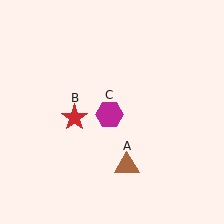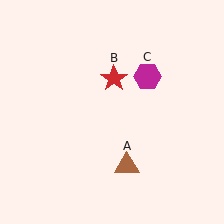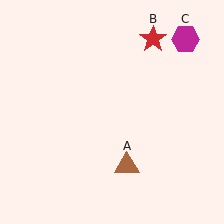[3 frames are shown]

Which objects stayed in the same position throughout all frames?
Brown triangle (object A) remained stationary.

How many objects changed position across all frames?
2 objects changed position: red star (object B), magenta hexagon (object C).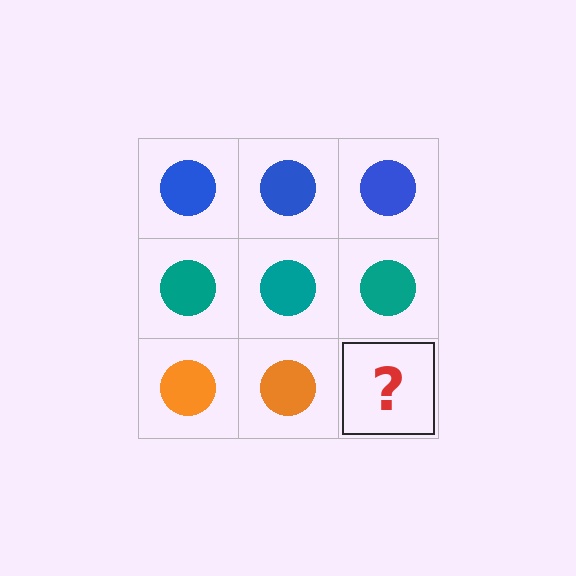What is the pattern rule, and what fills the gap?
The rule is that each row has a consistent color. The gap should be filled with an orange circle.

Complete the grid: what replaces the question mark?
The question mark should be replaced with an orange circle.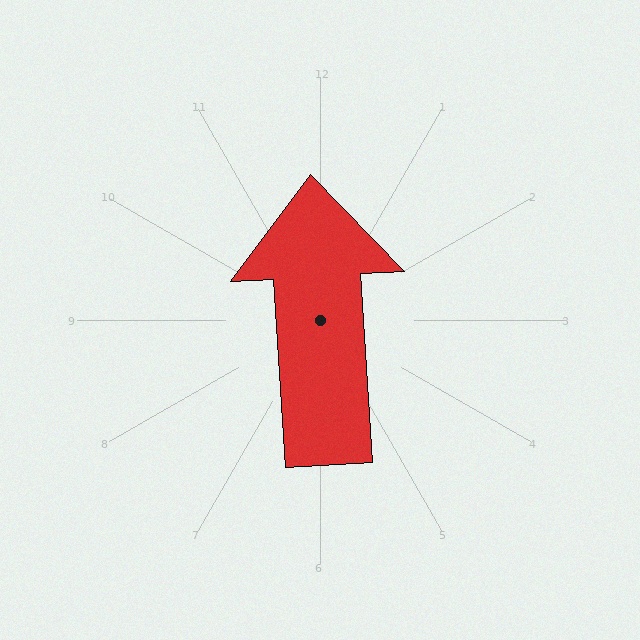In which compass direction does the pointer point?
North.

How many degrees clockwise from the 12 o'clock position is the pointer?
Approximately 356 degrees.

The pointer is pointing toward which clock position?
Roughly 12 o'clock.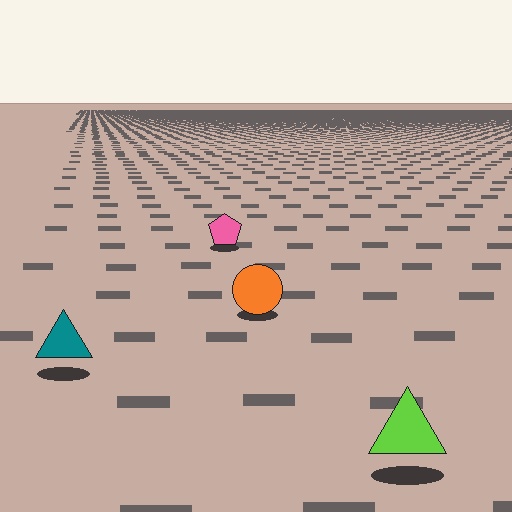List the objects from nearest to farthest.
From nearest to farthest: the lime triangle, the teal triangle, the orange circle, the pink pentagon.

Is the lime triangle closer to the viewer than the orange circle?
Yes. The lime triangle is closer — you can tell from the texture gradient: the ground texture is coarser near it.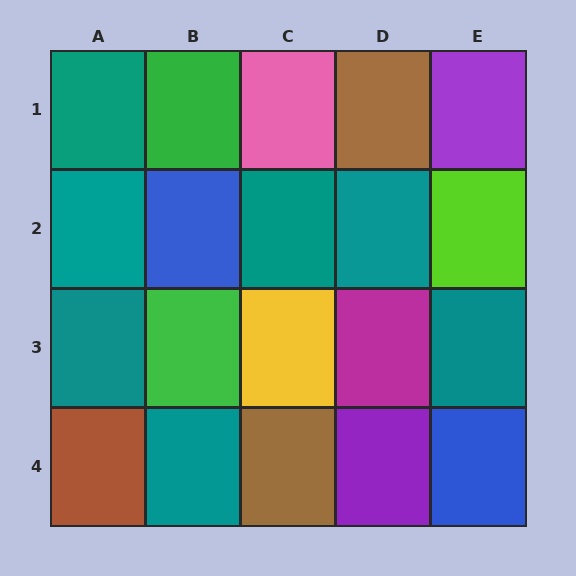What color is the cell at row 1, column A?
Teal.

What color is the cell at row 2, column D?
Teal.